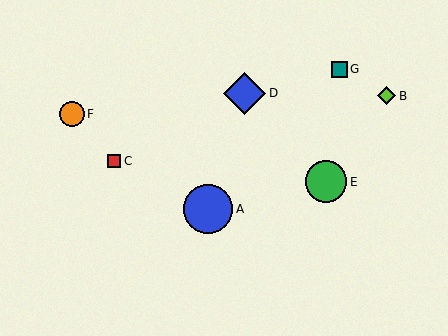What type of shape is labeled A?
Shape A is a blue circle.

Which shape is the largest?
The blue circle (labeled A) is the largest.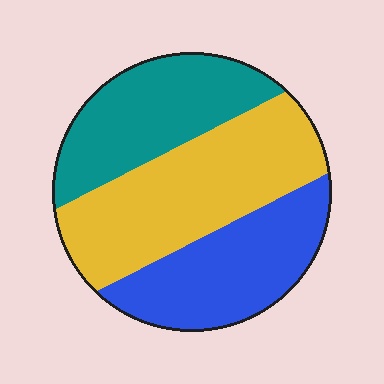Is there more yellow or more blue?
Yellow.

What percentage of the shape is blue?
Blue covers around 30% of the shape.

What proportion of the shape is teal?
Teal covers 29% of the shape.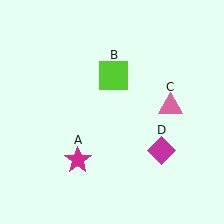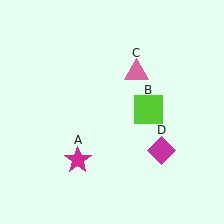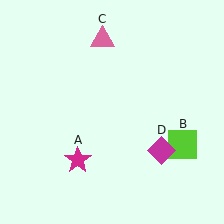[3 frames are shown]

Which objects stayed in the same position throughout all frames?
Magenta star (object A) and magenta diamond (object D) remained stationary.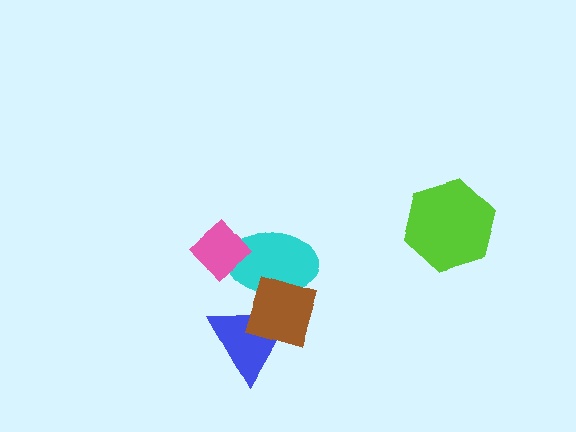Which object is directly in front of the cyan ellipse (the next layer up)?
The pink diamond is directly in front of the cyan ellipse.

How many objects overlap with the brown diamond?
2 objects overlap with the brown diamond.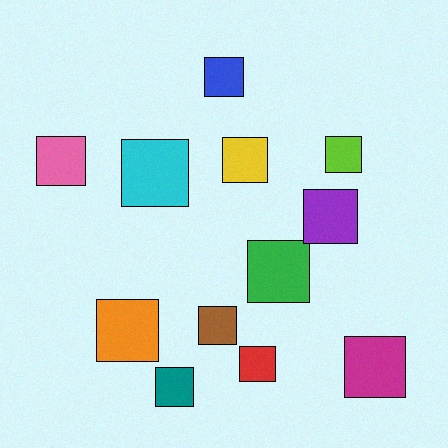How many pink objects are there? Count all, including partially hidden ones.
There is 1 pink object.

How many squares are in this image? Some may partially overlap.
There are 12 squares.